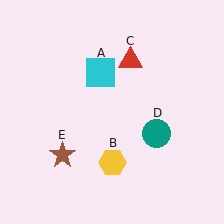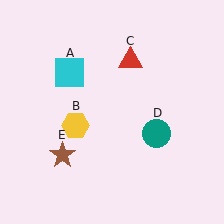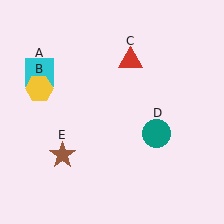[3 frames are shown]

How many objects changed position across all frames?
2 objects changed position: cyan square (object A), yellow hexagon (object B).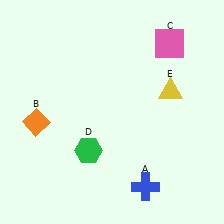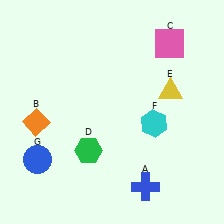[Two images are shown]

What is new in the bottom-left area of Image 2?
A blue circle (G) was added in the bottom-left area of Image 2.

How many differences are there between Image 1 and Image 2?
There are 2 differences between the two images.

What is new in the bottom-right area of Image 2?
A cyan hexagon (F) was added in the bottom-right area of Image 2.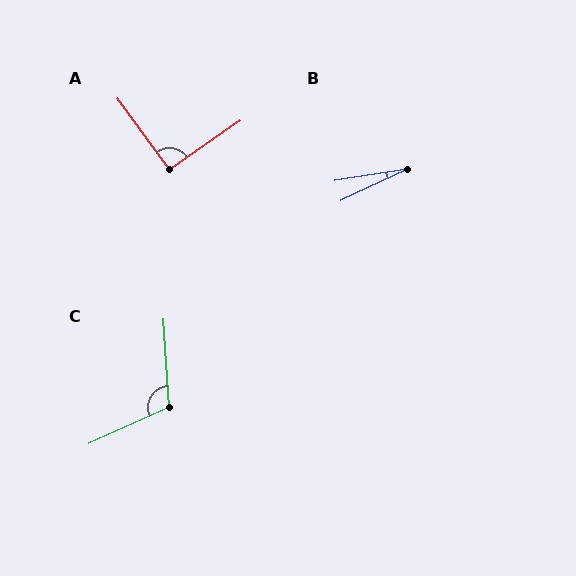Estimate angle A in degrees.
Approximately 91 degrees.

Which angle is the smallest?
B, at approximately 16 degrees.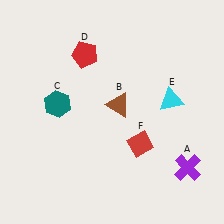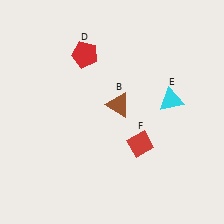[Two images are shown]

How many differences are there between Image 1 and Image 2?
There are 2 differences between the two images.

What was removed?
The purple cross (A), the teal hexagon (C) were removed in Image 2.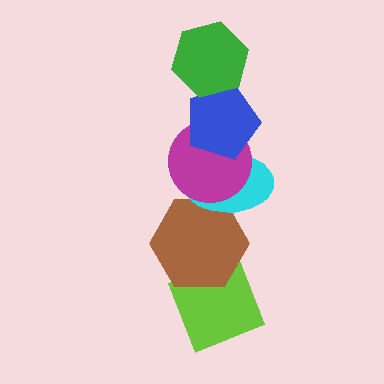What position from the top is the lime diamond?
The lime diamond is 6th from the top.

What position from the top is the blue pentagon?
The blue pentagon is 2nd from the top.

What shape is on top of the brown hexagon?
The cyan ellipse is on top of the brown hexagon.